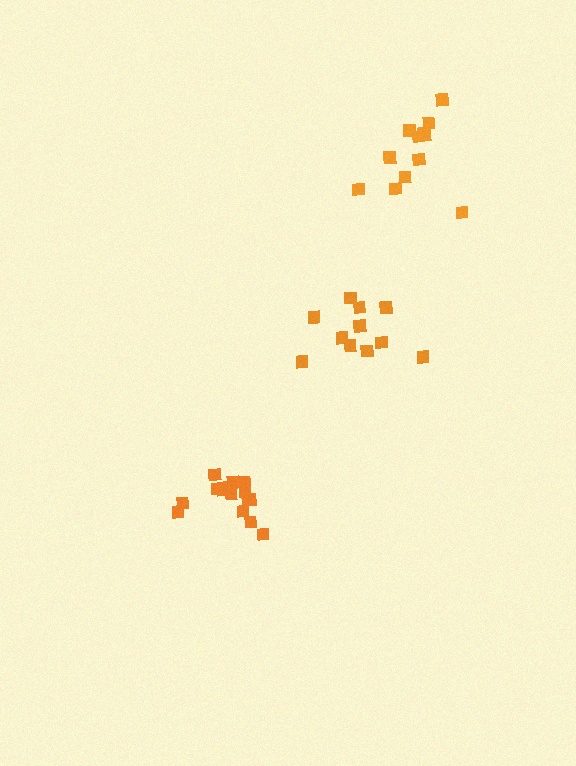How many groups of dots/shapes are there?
There are 3 groups.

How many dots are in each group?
Group 1: 16 dots, Group 2: 11 dots, Group 3: 12 dots (39 total).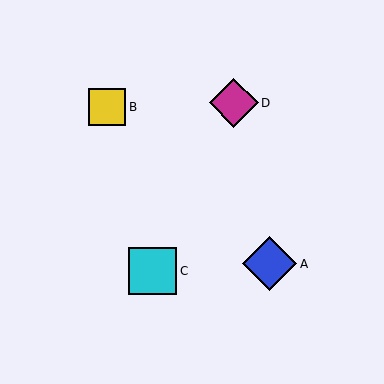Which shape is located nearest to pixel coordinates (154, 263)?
The cyan square (labeled C) at (153, 271) is nearest to that location.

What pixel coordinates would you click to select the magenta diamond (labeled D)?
Click at (234, 103) to select the magenta diamond D.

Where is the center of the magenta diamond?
The center of the magenta diamond is at (234, 103).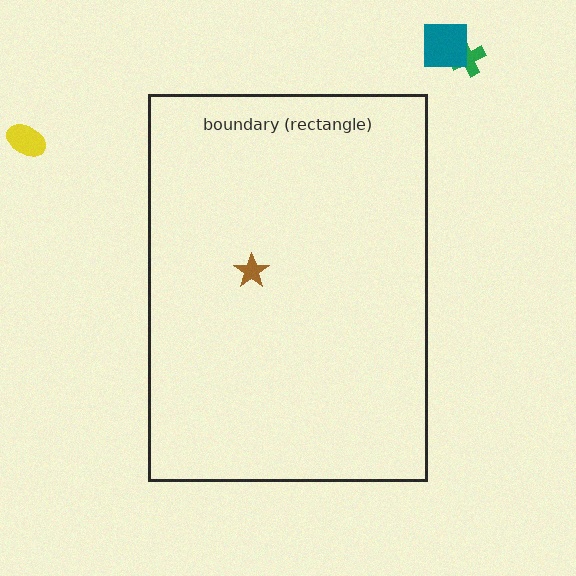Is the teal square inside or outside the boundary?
Outside.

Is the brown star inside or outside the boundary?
Inside.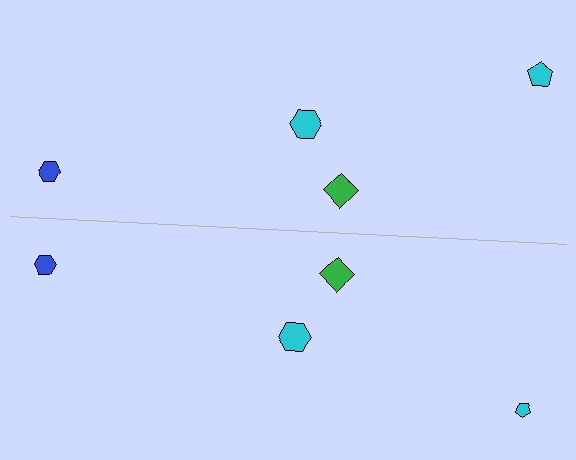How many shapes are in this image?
There are 8 shapes in this image.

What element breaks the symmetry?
The cyan pentagon on the bottom side has a different size than its mirror counterpart.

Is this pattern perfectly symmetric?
No, the pattern is not perfectly symmetric. The cyan pentagon on the bottom side has a different size than its mirror counterpart.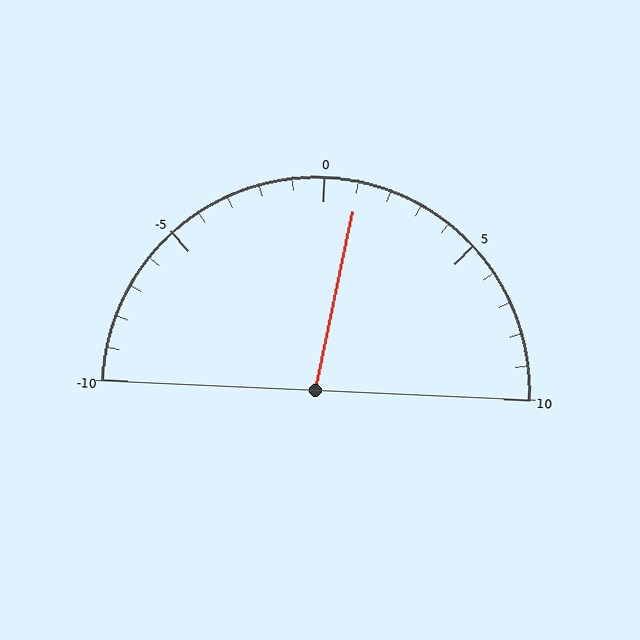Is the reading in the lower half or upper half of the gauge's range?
The reading is in the upper half of the range (-10 to 10).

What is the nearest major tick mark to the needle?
The nearest major tick mark is 0.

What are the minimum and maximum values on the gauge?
The gauge ranges from -10 to 10.